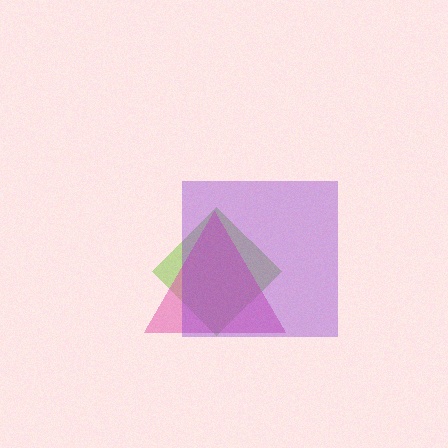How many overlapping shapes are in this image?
There are 3 overlapping shapes in the image.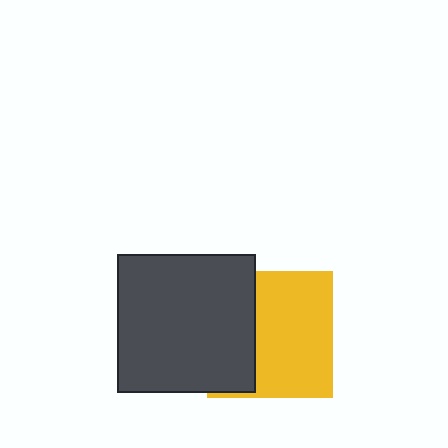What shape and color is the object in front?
The object in front is a dark gray square.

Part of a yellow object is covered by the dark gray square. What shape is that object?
It is a square.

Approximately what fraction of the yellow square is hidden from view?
Roughly 37% of the yellow square is hidden behind the dark gray square.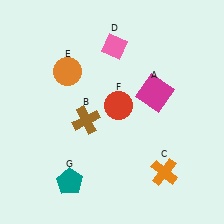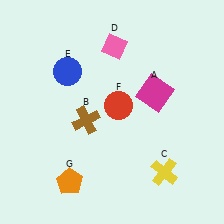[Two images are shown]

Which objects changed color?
C changed from orange to yellow. E changed from orange to blue. G changed from teal to orange.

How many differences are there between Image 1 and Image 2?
There are 3 differences between the two images.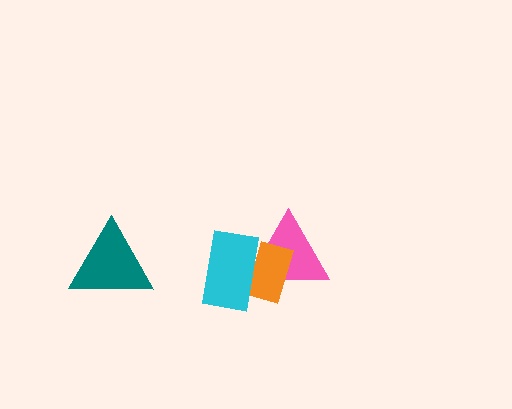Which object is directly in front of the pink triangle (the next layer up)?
The orange rectangle is directly in front of the pink triangle.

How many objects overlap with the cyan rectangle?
2 objects overlap with the cyan rectangle.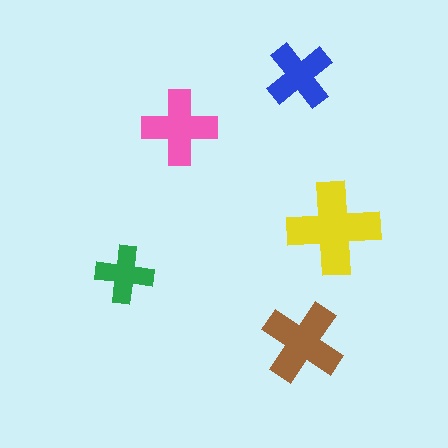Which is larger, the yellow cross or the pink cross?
The yellow one.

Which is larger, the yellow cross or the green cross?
The yellow one.